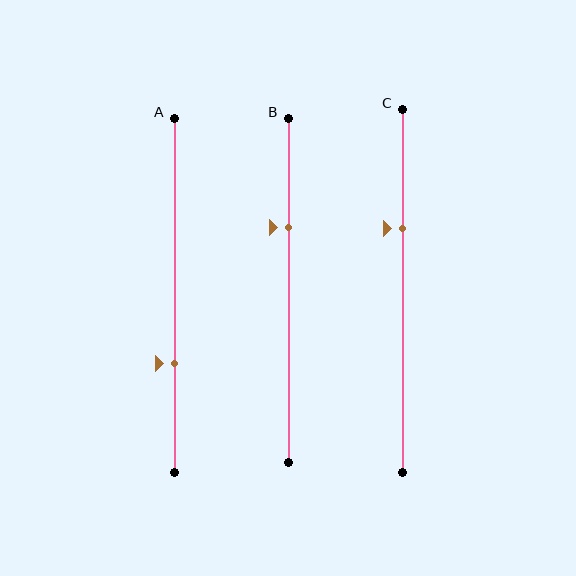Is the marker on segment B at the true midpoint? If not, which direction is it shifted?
No, the marker on segment B is shifted upward by about 18% of the segment length.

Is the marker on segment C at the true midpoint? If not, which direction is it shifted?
No, the marker on segment C is shifted upward by about 17% of the segment length.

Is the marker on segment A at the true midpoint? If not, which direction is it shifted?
No, the marker on segment A is shifted downward by about 19% of the segment length.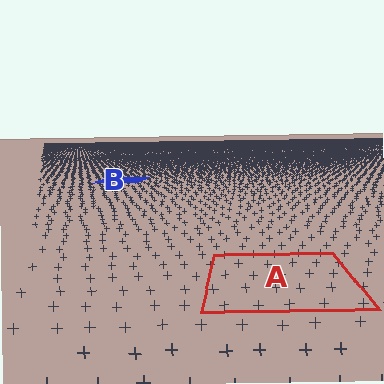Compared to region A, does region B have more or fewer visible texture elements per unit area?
Region B has more texture elements per unit area — they are packed more densely because it is farther away.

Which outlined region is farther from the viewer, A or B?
Region B is farther from the viewer — the texture elements inside it appear smaller and more densely packed.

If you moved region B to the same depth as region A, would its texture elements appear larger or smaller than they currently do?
They would appear larger. At a closer depth, the same texture elements are projected at a bigger on-screen size.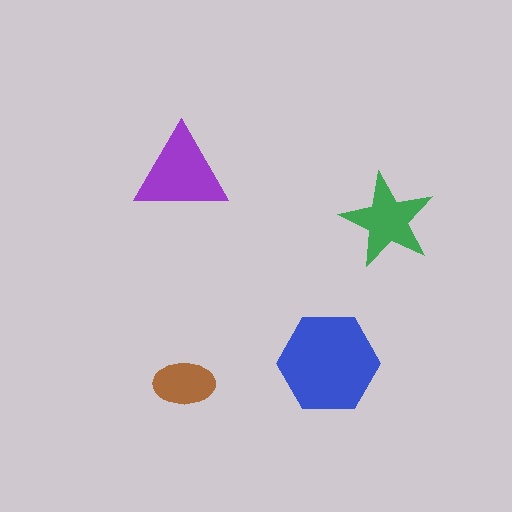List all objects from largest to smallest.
The blue hexagon, the purple triangle, the green star, the brown ellipse.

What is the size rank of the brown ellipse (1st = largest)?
4th.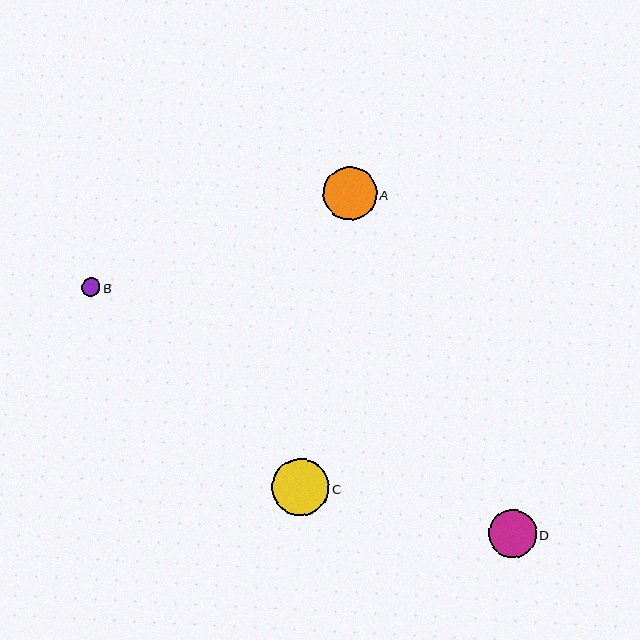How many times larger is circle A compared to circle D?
Circle A is approximately 1.1 times the size of circle D.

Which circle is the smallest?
Circle B is the smallest with a size of approximately 18 pixels.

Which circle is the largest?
Circle C is the largest with a size of approximately 57 pixels.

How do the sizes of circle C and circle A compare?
Circle C and circle A are approximately the same size.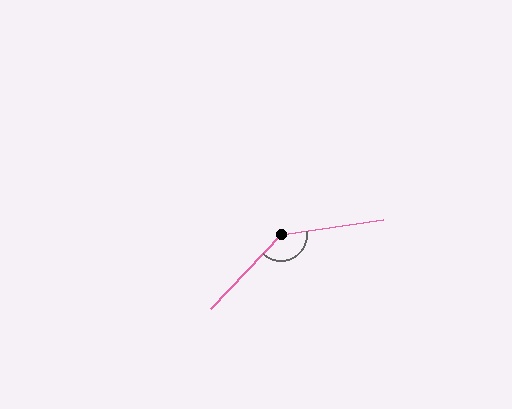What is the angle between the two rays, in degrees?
Approximately 141 degrees.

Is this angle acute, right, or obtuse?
It is obtuse.